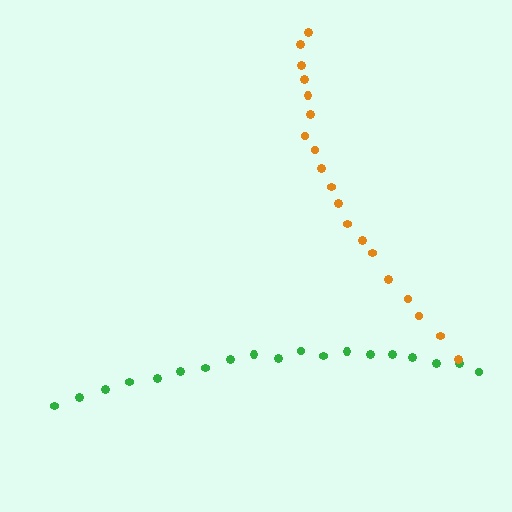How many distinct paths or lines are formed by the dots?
There are 2 distinct paths.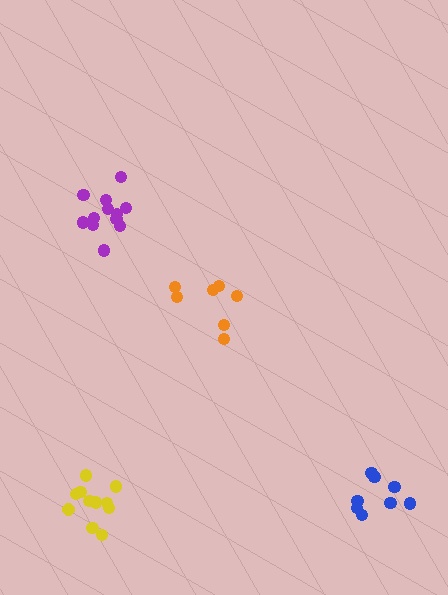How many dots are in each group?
Group 1: 11 dots, Group 2: 7 dots, Group 3: 12 dots, Group 4: 8 dots (38 total).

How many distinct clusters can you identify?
There are 4 distinct clusters.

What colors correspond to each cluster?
The clusters are colored: yellow, orange, purple, blue.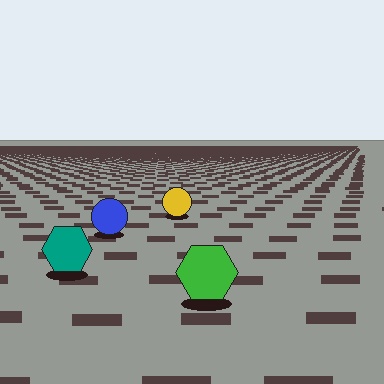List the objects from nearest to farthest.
From nearest to farthest: the green hexagon, the teal hexagon, the blue circle, the yellow circle.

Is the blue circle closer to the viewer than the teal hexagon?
No. The teal hexagon is closer — you can tell from the texture gradient: the ground texture is coarser near it.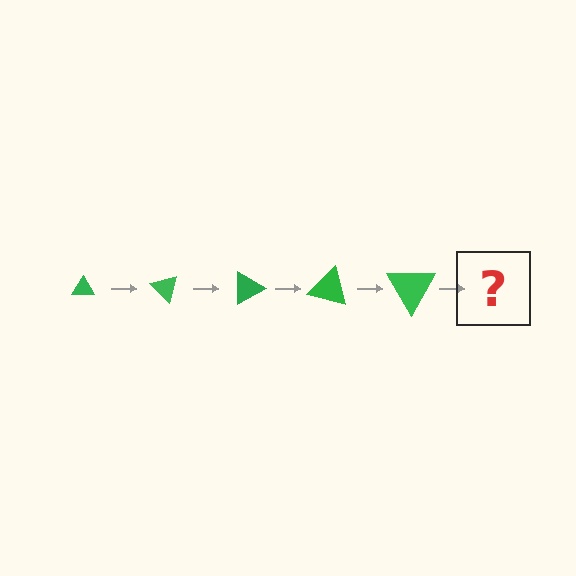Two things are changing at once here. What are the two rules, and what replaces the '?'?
The two rules are that the triangle grows larger each step and it rotates 45 degrees each step. The '?' should be a triangle, larger than the previous one and rotated 225 degrees from the start.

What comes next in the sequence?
The next element should be a triangle, larger than the previous one and rotated 225 degrees from the start.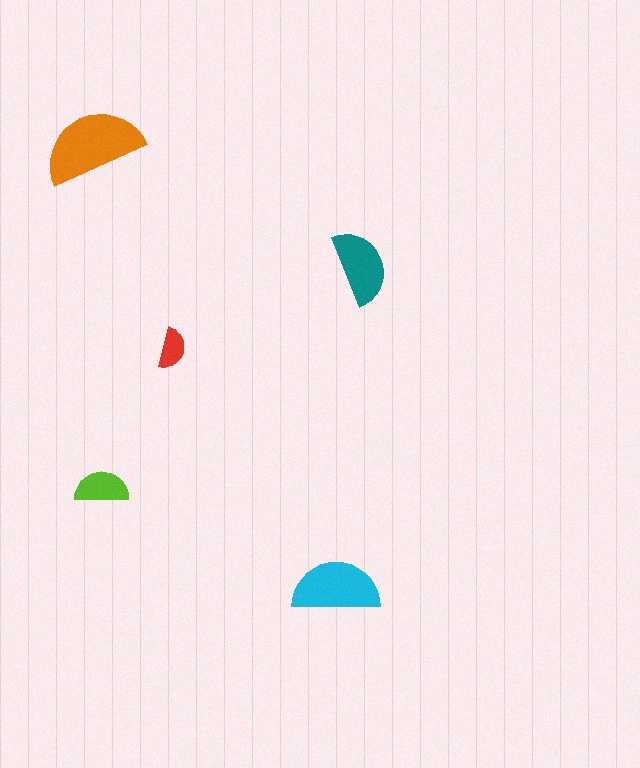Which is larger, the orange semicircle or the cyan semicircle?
The orange one.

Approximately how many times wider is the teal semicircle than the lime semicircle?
About 1.5 times wider.